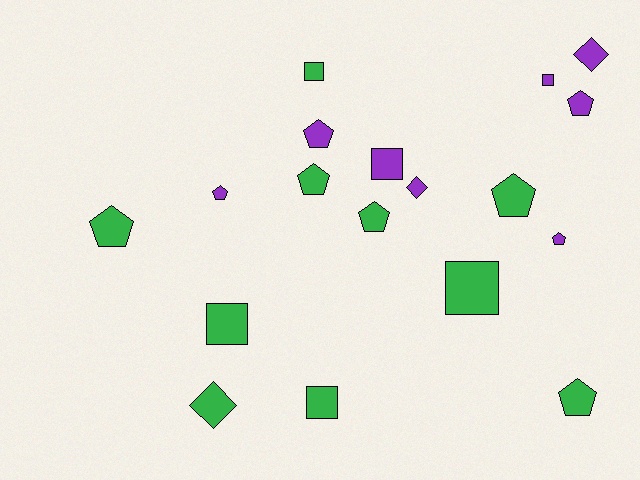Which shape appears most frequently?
Pentagon, with 9 objects.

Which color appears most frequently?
Green, with 10 objects.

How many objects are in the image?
There are 18 objects.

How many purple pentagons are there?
There are 4 purple pentagons.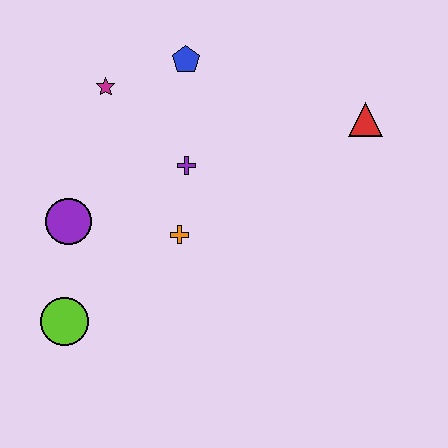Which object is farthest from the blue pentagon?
The lime circle is farthest from the blue pentagon.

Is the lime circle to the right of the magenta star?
No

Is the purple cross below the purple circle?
No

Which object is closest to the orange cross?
The purple cross is closest to the orange cross.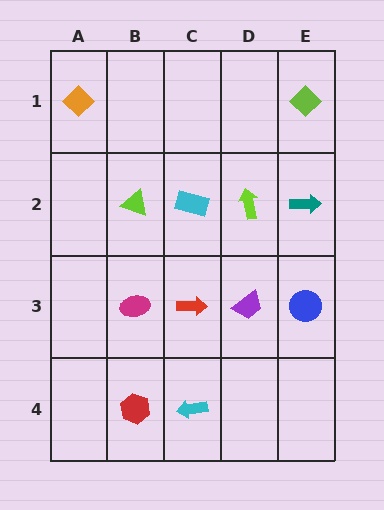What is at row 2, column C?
A cyan rectangle.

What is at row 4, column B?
A red hexagon.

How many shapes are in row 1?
2 shapes.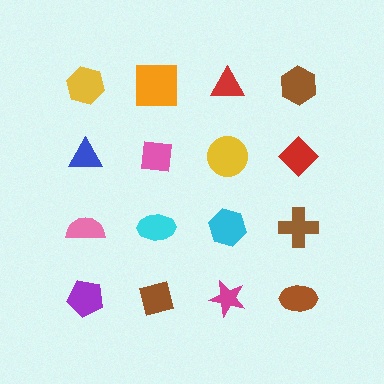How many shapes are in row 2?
4 shapes.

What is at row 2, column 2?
A pink square.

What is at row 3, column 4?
A brown cross.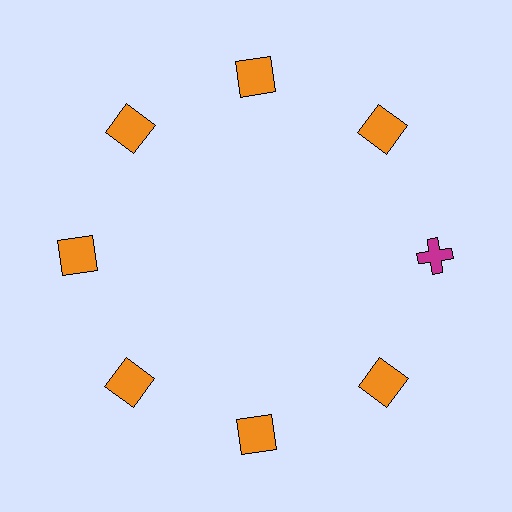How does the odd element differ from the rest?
It differs in both color (magenta instead of orange) and shape (cross instead of square).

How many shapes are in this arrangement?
There are 8 shapes arranged in a ring pattern.